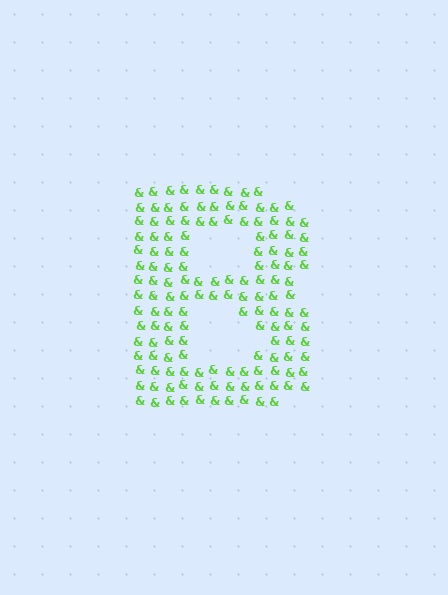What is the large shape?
The large shape is the letter B.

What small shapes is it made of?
It is made of small ampersands.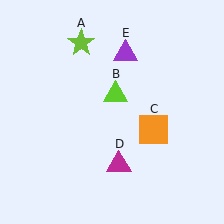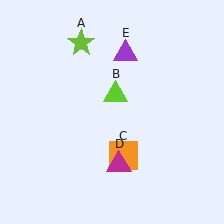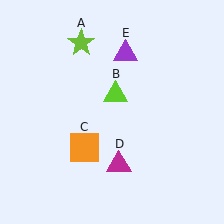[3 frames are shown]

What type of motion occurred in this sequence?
The orange square (object C) rotated clockwise around the center of the scene.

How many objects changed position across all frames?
1 object changed position: orange square (object C).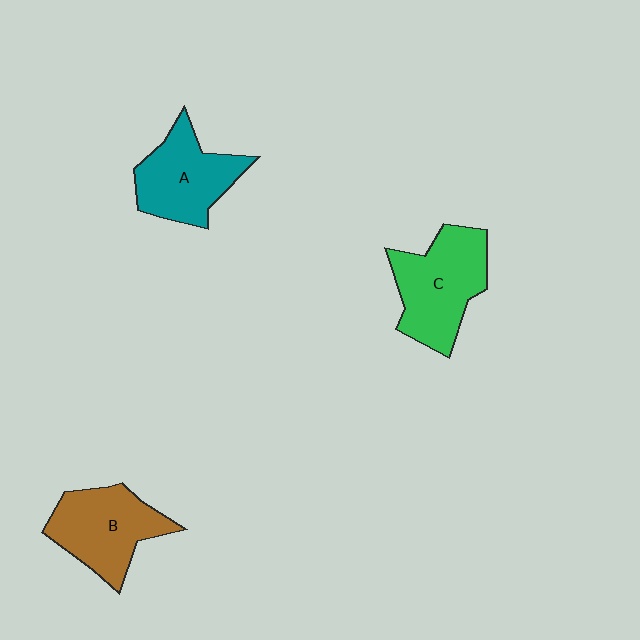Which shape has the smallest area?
Shape A (teal).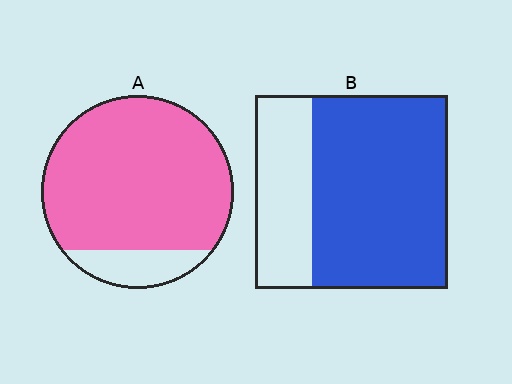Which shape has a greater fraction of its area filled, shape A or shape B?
Shape A.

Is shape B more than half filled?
Yes.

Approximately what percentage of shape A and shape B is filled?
A is approximately 85% and B is approximately 70%.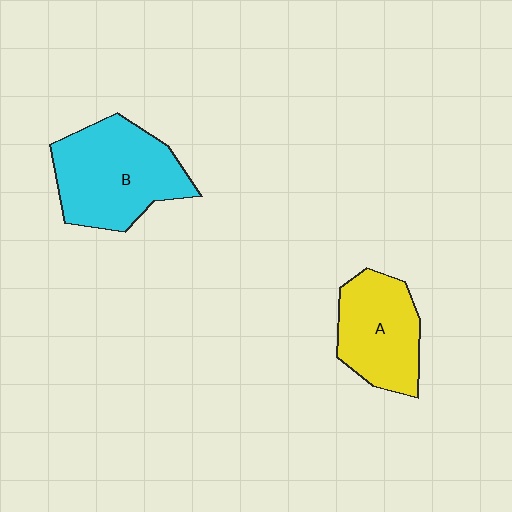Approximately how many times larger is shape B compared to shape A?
Approximately 1.3 times.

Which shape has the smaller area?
Shape A (yellow).